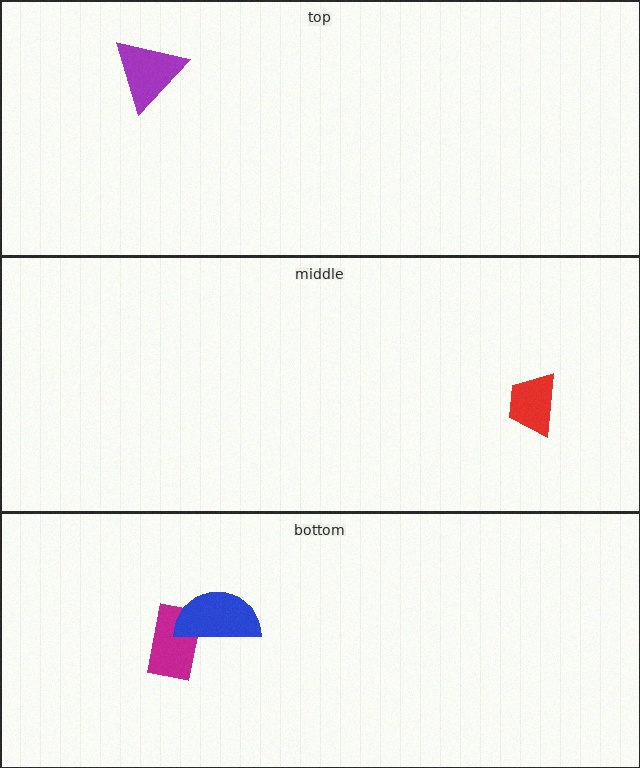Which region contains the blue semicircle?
The bottom region.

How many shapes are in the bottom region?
2.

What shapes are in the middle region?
The red trapezoid.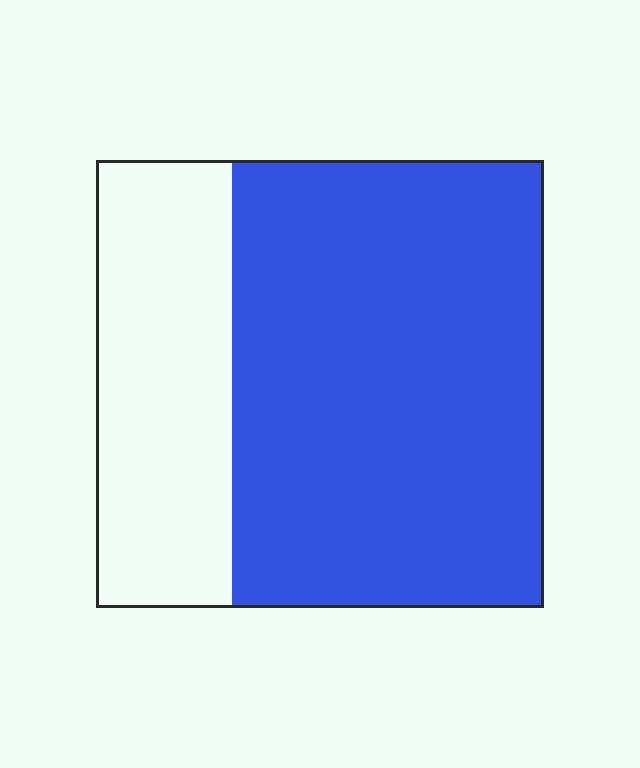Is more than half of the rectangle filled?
Yes.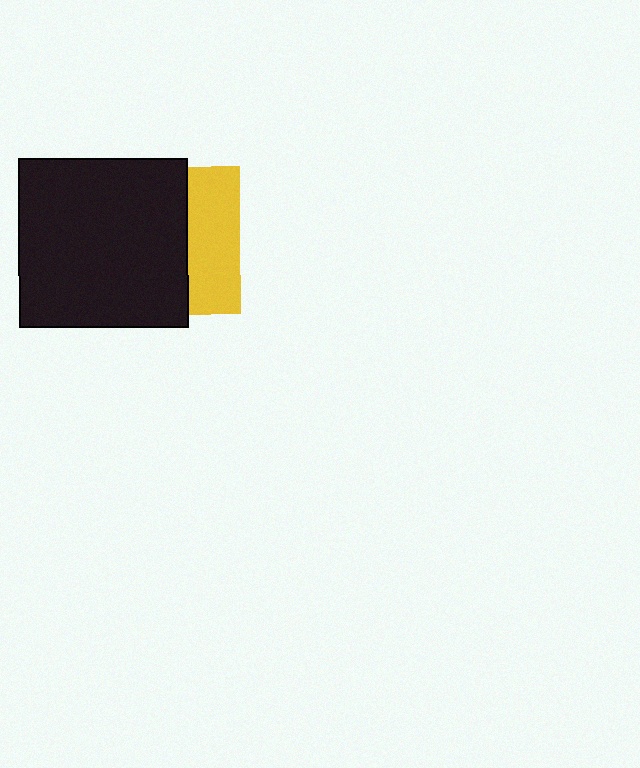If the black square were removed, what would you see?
You would see the complete yellow square.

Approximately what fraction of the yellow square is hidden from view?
Roughly 65% of the yellow square is hidden behind the black square.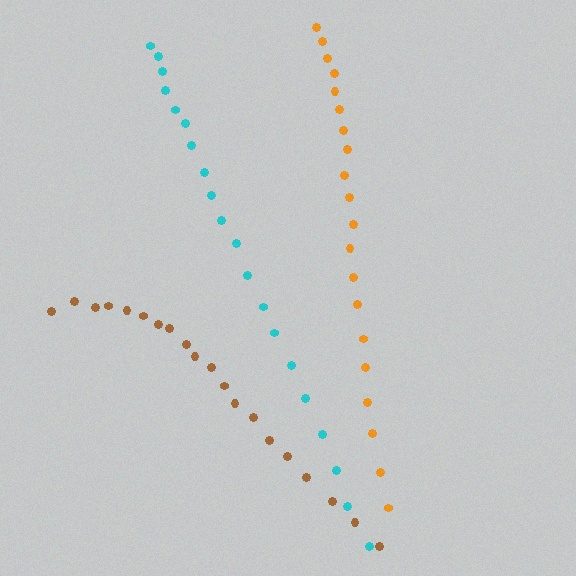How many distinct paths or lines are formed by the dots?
There are 3 distinct paths.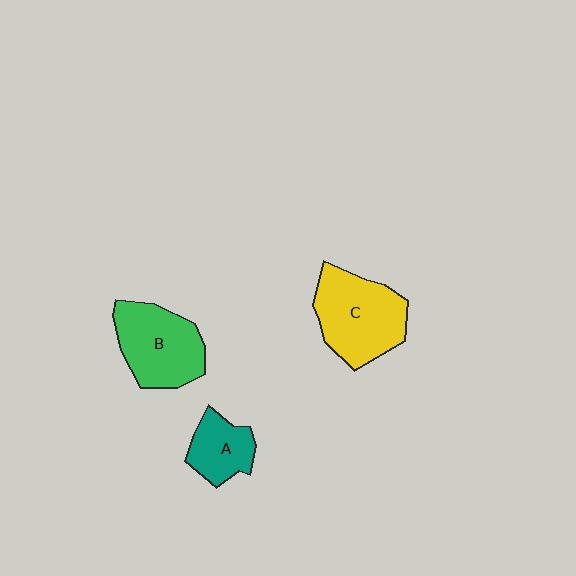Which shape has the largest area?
Shape C (yellow).